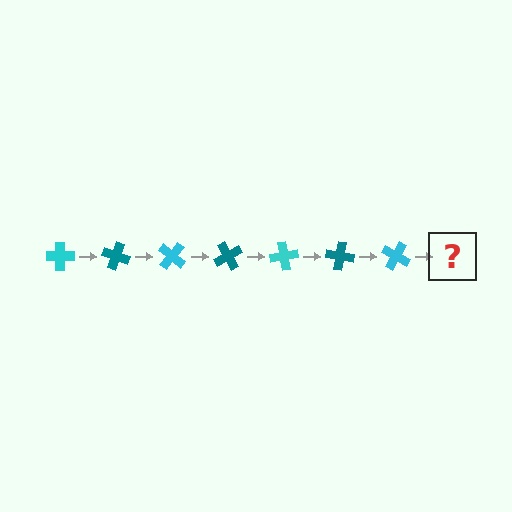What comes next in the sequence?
The next element should be a teal cross, rotated 140 degrees from the start.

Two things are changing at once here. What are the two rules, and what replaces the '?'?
The two rules are that it rotates 20 degrees each step and the color cycles through cyan and teal. The '?' should be a teal cross, rotated 140 degrees from the start.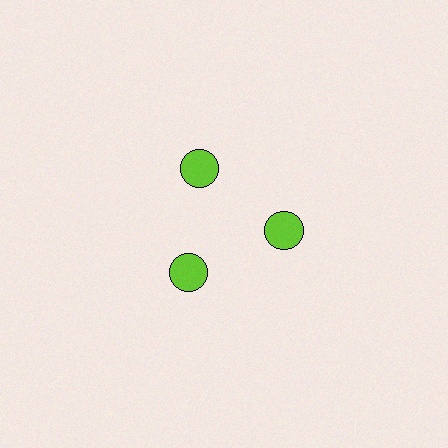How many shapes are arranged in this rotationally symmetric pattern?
There are 3 shapes, arranged in 3 groups of 1.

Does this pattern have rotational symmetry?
Yes, this pattern has 3-fold rotational symmetry. It looks the same after rotating 120 degrees around the center.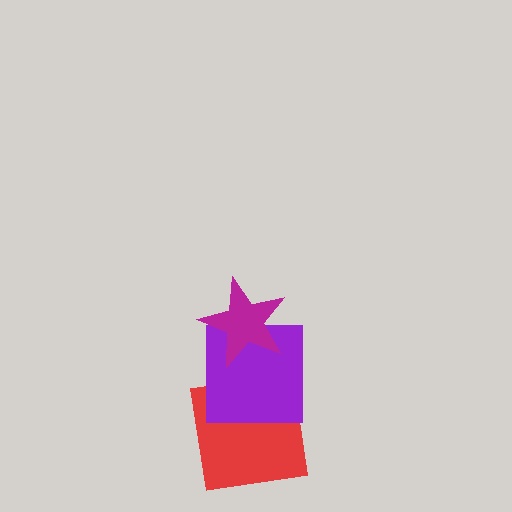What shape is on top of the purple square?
The magenta star is on top of the purple square.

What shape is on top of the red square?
The purple square is on top of the red square.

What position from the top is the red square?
The red square is 3rd from the top.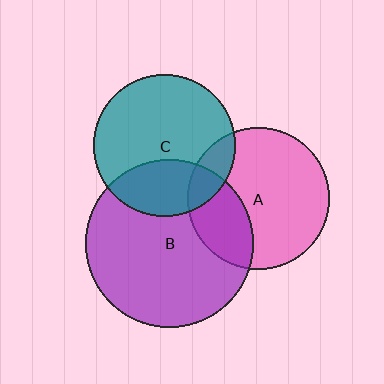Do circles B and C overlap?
Yes.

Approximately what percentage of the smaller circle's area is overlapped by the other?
Approximately 30%.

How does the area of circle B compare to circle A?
Approximately 1.4 times.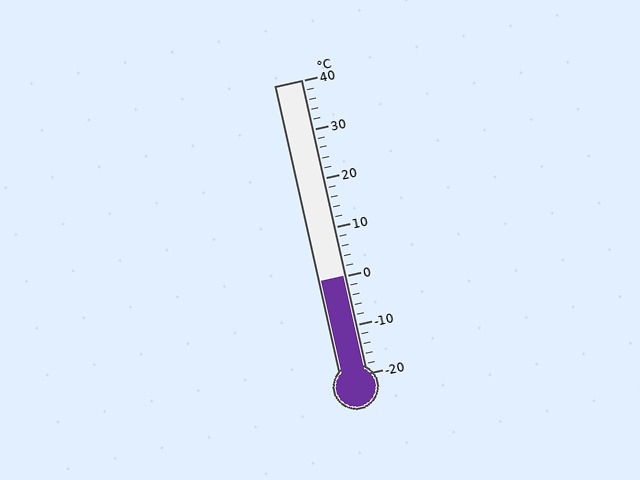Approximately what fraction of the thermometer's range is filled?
The thermometer is filled to approximately 35% of its range.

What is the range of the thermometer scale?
The thermometer scale ranges from -20°C to 40°C.